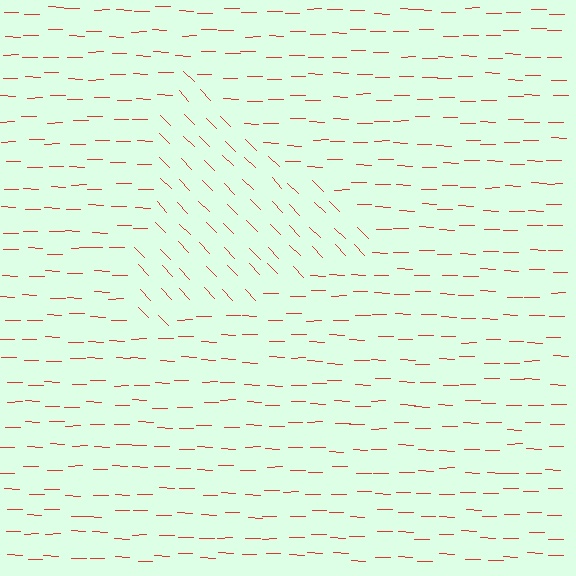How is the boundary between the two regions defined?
The boundary is defined purely by a change in line orientation (approximately 45 degrees difference). All lines are the same color and thickness.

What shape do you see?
I see a triangle.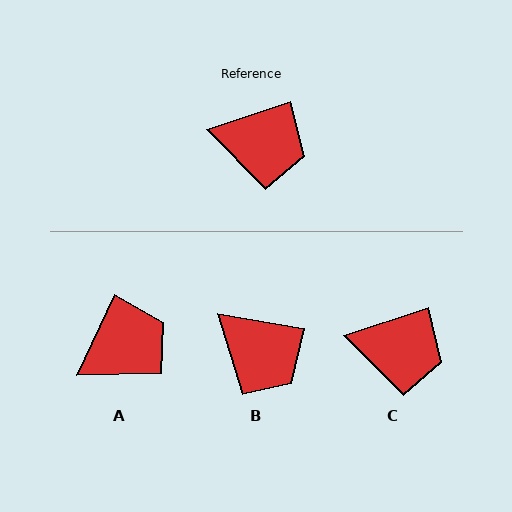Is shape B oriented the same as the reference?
No, it is off by about 27 degrees.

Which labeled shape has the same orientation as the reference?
C.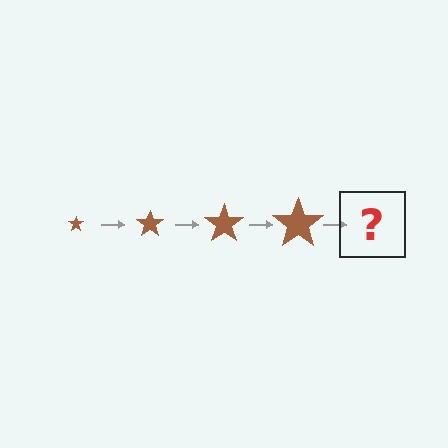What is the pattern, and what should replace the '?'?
The pattern is that the star gets progressively larger each step. The '?' should be a brown star, larger than the previous one.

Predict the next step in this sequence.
The next step is a brown star, larger than the previous one.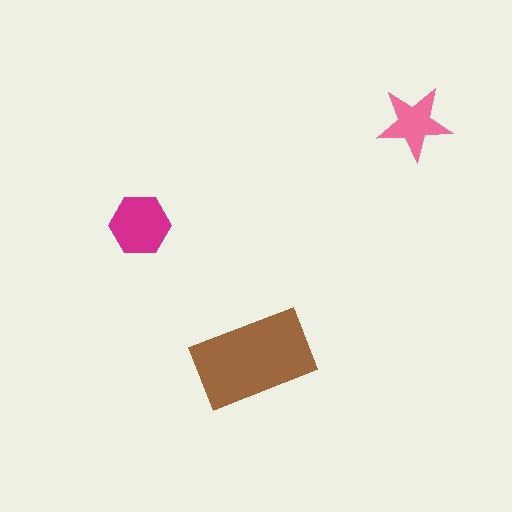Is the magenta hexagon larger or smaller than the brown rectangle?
Smaller.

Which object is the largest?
The brown rectangle.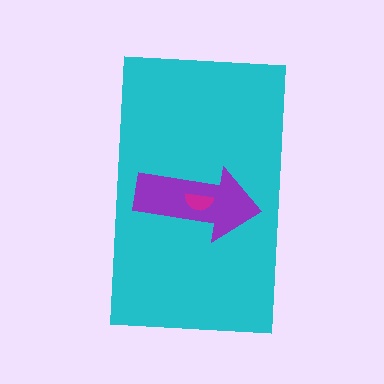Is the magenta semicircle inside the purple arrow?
Yes.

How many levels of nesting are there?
3.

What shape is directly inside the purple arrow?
The magenta semicircle.